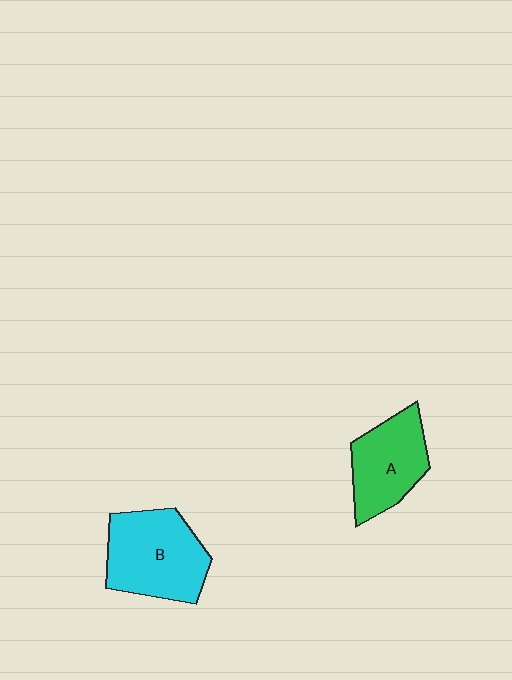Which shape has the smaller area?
Shape A (green).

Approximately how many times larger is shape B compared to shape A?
Approximately 1.3 times.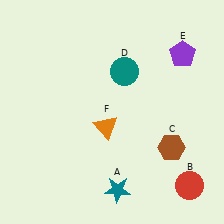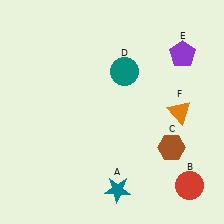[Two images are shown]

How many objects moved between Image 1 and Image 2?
1 object moved between the two images.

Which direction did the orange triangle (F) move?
The orange triangle (F) moved right.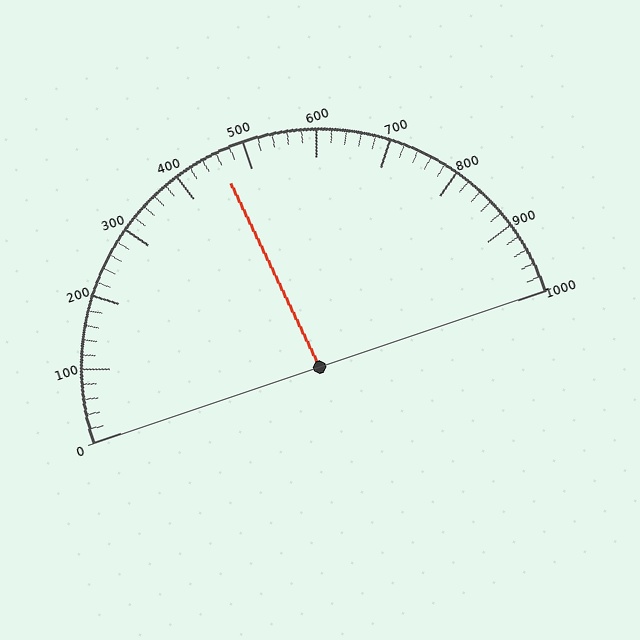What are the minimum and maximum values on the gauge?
The gauge ranges from 0 to 1000.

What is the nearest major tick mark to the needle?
The nearest major tick mark is 500.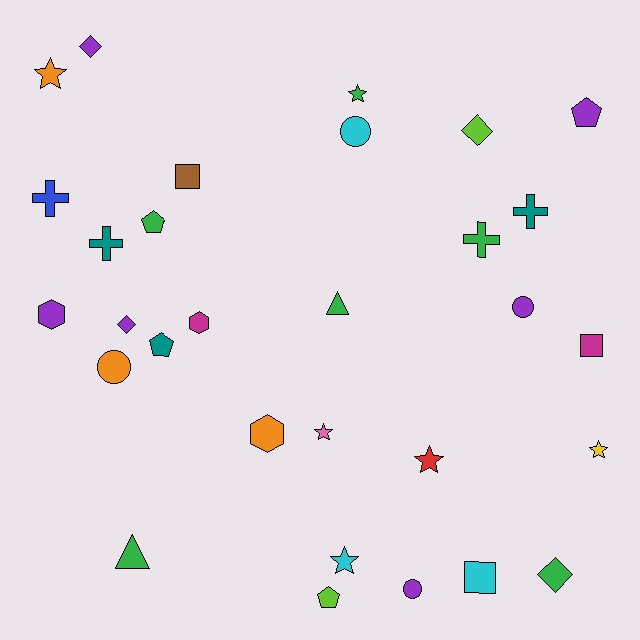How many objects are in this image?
There are 30 objects.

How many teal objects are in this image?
There are 3 teal objects.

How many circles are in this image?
There are 4 circles.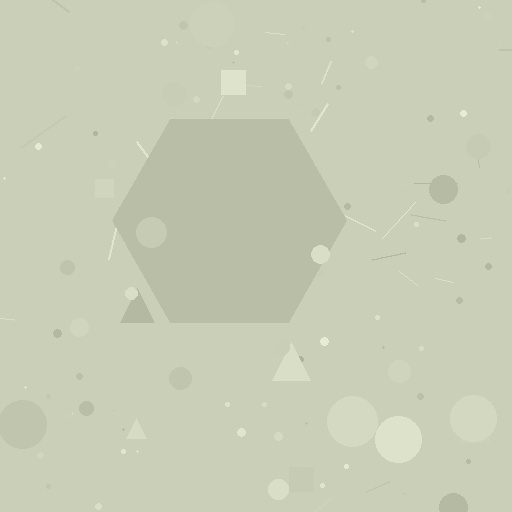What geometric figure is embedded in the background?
A hexagon is embedded in the background.